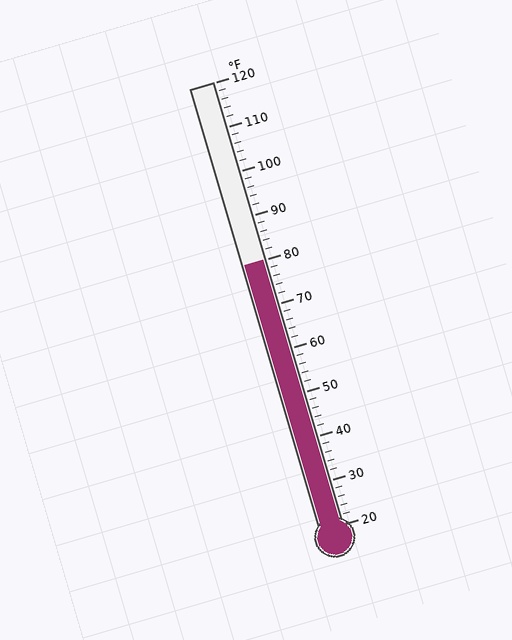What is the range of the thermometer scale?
The thermometer scale ranges from 20°F to 120°F.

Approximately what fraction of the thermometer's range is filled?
The thermometer is filled to approximately 60% of its range.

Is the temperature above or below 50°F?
The temperature is above 50°F.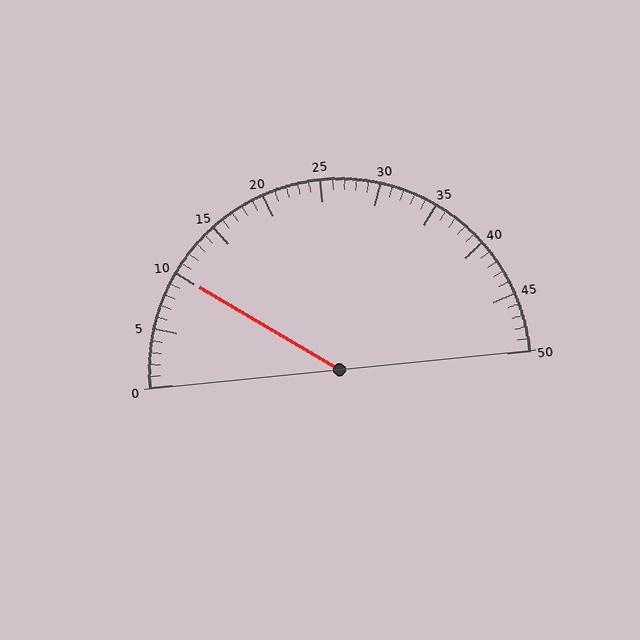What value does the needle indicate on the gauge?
The needle indicates approximately 10.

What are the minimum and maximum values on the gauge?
The gauge ranges from 0 to 50.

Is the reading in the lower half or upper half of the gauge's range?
The reading is in the lower half of the range (0 to 50).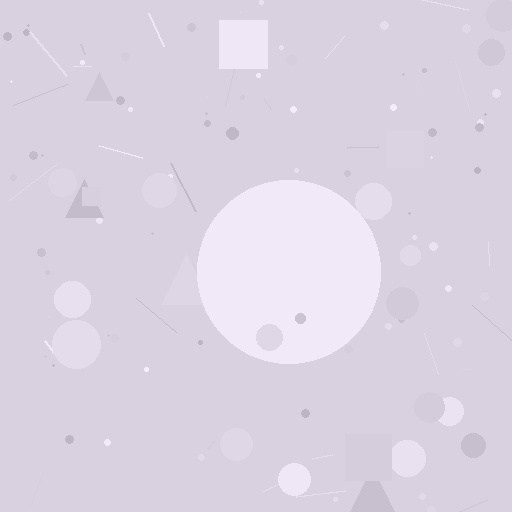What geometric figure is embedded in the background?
A circle is embedded in the background.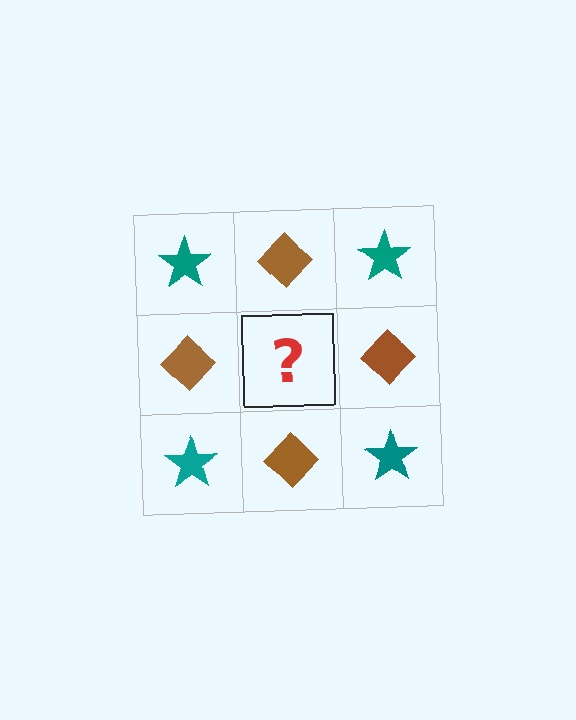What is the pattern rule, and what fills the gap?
The rule is that it alternates teal star and brown diamond in a checkerboard pattern. The gap should be filled with a teal star.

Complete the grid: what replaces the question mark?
The question mark should be replaced with a teal star.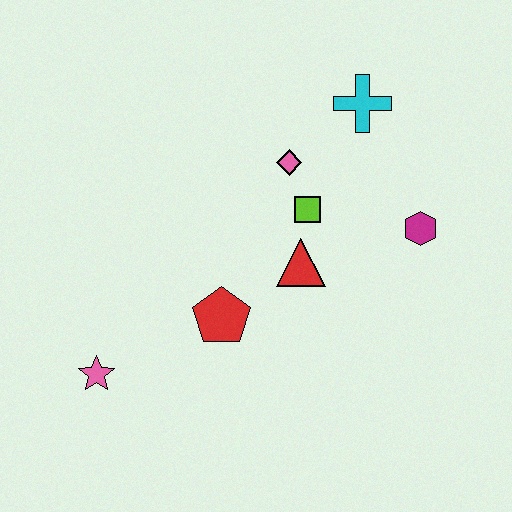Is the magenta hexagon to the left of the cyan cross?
No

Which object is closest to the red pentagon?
The red triangle is closest to the red pentagon.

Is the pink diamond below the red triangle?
No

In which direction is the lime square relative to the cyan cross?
The lime square is below the cyan cross.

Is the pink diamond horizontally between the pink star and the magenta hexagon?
Yes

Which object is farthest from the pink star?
The cyan cross is farthest from the pink star.